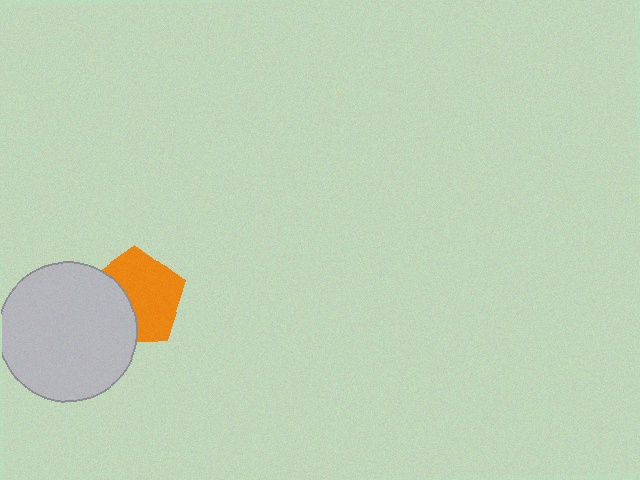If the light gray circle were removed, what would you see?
You would see the complete orange pentagon.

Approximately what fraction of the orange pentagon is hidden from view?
Roughly 37% of the orange pentagon is hidden behind the light gray circle.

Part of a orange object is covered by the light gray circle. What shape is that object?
It is a pentagon.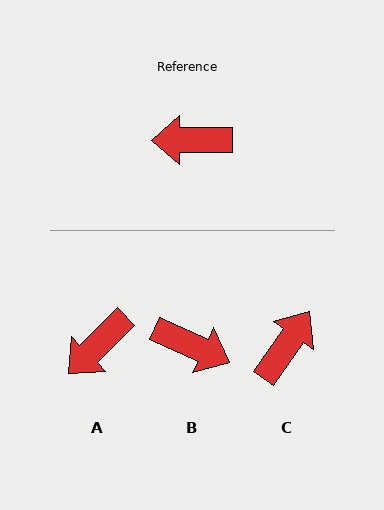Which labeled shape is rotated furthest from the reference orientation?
B, about 155 degrees away.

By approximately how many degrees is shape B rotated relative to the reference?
Approximately 155 degrees counter-clockwise.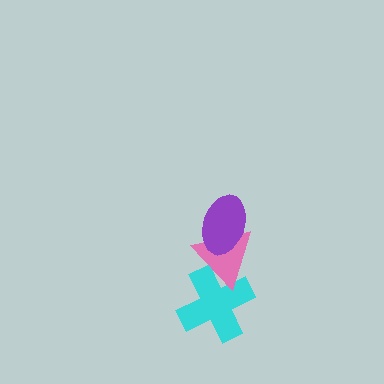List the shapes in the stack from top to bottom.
From top to bottom: the purple ellipse, the pink triangle, the cyan cross.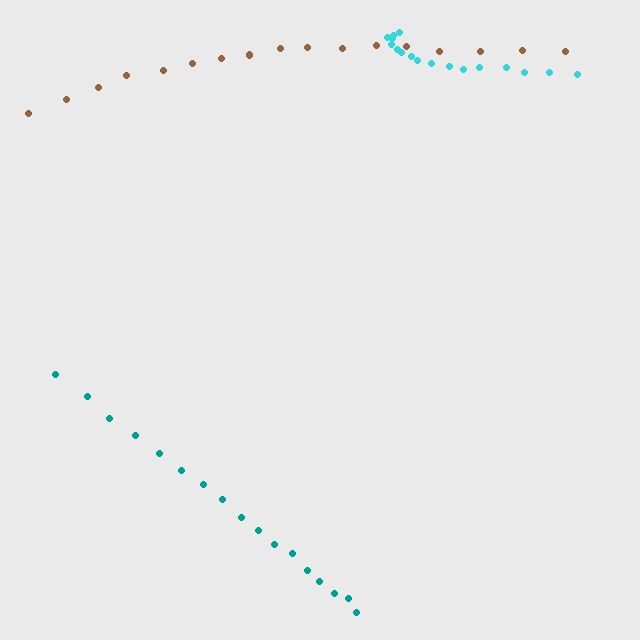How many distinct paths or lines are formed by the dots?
There are 3 distinct paths.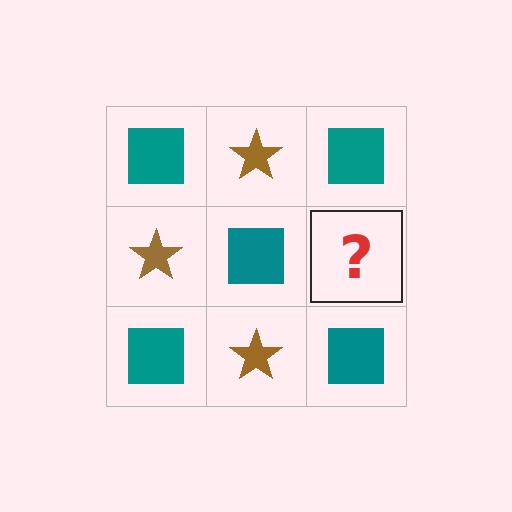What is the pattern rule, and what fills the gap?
The rule is that it alternates teal square and brown star in a checkerboard pattern. The gap should be filled with a brown star.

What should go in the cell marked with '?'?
The missing cell should contain a brown star.